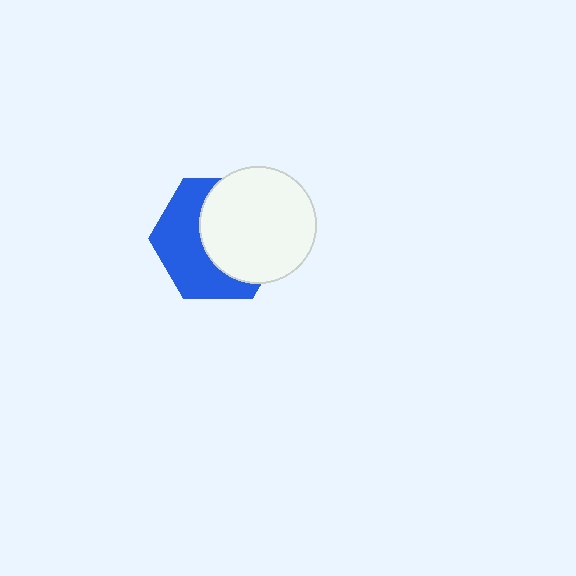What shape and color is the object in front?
The object in front is a white circle.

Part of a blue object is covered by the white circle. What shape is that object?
It is a hexagon.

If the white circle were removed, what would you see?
You would see the complete blue hexagon.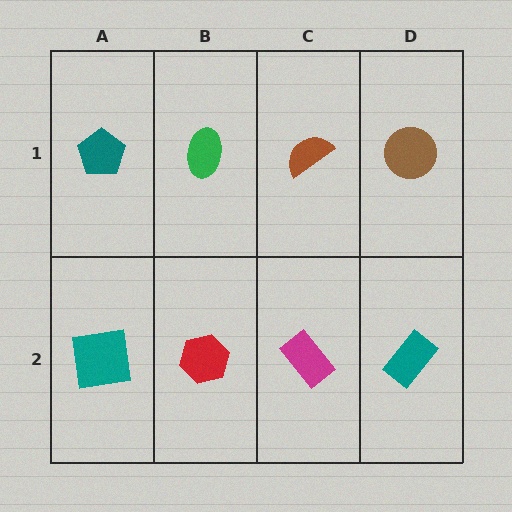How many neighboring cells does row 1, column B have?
3.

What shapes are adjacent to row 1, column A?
A teal square (row 2, column A), a green ellipse (row 1, column B).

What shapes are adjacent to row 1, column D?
A teal rectangle (row 2, column D), a brown semicircle (row 1, column C).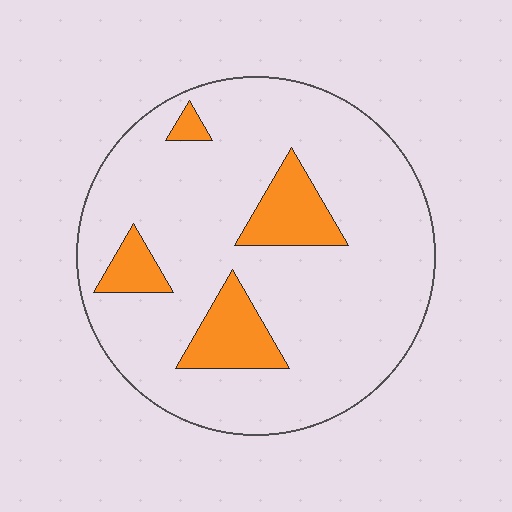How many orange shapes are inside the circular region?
4.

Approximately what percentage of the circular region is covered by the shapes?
Approximately 15%.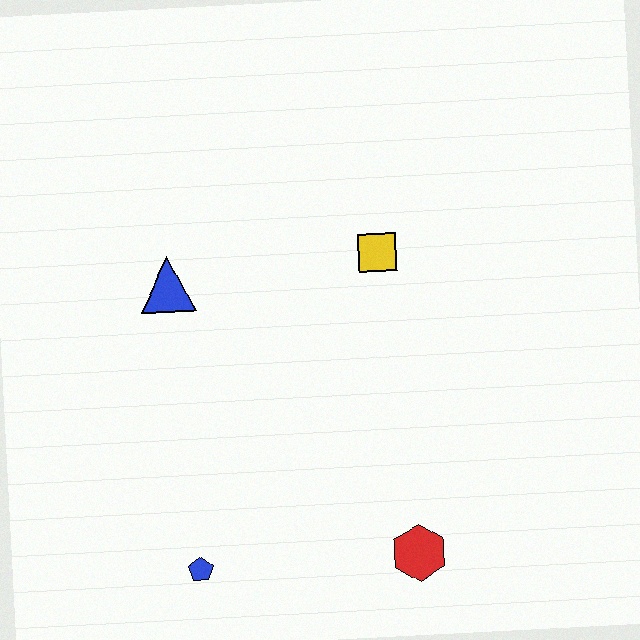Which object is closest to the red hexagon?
The blue pentagon is closest to the red hexagon.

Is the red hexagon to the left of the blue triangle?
No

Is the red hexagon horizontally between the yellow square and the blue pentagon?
No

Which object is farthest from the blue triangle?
The red hexagon is farthest from the blue triangle.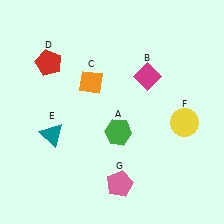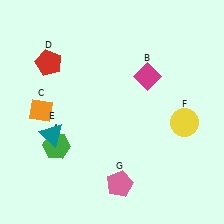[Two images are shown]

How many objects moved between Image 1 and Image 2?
2 objects moved between the two images.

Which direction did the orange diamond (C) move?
The orange diamond (C) moved left.